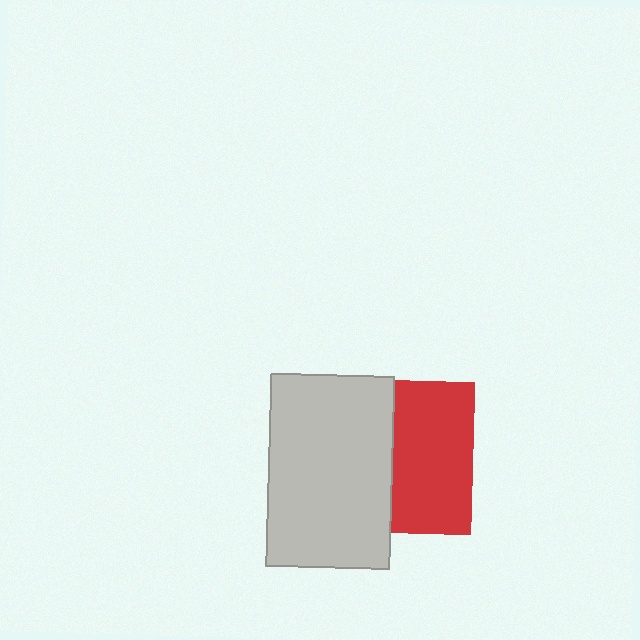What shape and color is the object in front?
The object in front is a light gray rectangle.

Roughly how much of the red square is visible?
About half of it is visible (roughly 52%).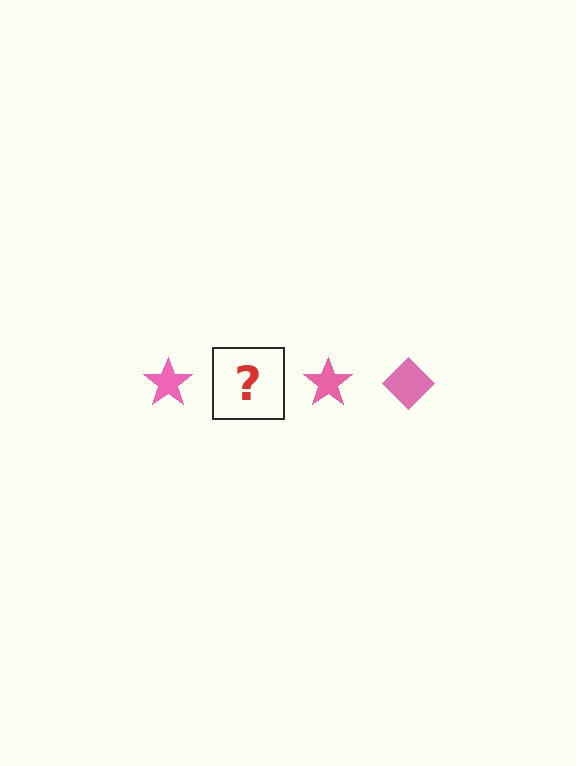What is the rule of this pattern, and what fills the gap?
The rule is that the pattern cycles through star, diamond shapes in pink. The gap should be filled with a pink diamond.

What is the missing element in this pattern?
The missing element is a pink diamond.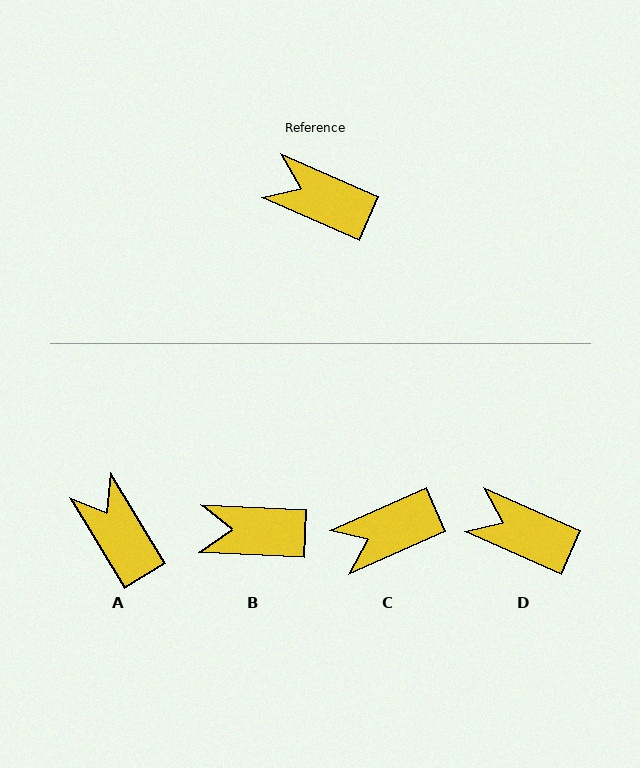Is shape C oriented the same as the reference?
No, it is off by about 47 degrees.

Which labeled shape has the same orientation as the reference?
D.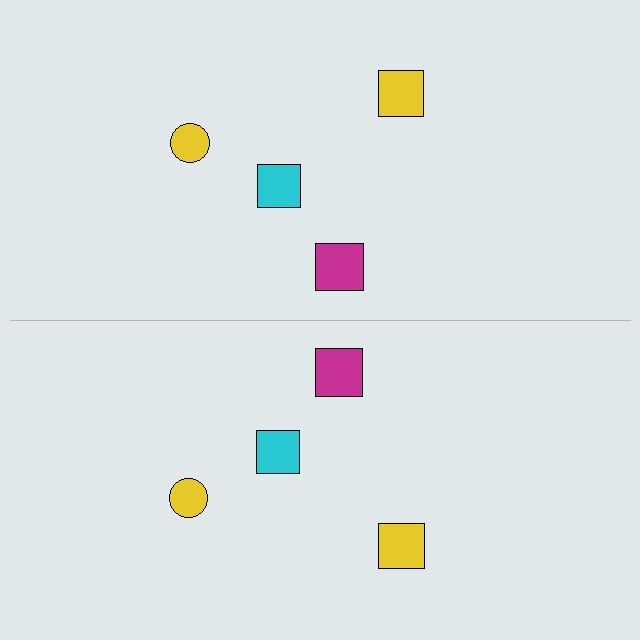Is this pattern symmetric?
Yes, this pattern has bilateral (reflection) symmetry.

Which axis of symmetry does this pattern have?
The pattern has a horizontal axis of symmetry running through the center of the image.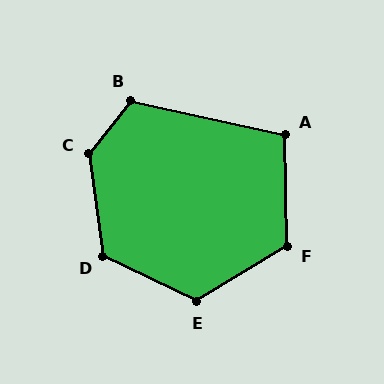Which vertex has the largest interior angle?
C, at approximately 134 degrees.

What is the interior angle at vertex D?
Approximately 124 degrees (obtuse).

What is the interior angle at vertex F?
Approximately 121 degrees (obtuse).